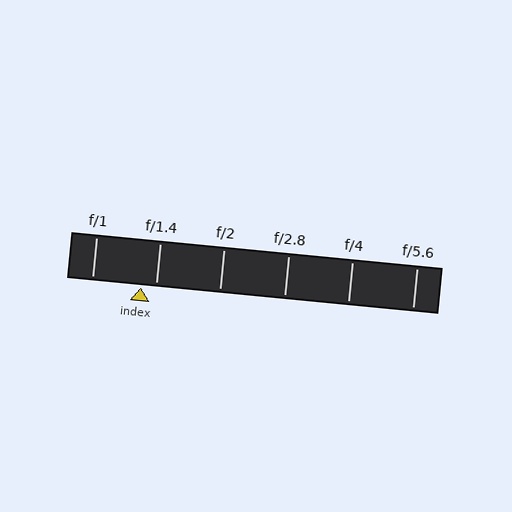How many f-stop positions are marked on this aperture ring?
There are 6 f-stop positions marked.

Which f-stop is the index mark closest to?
The index mark is closest to f/1.4.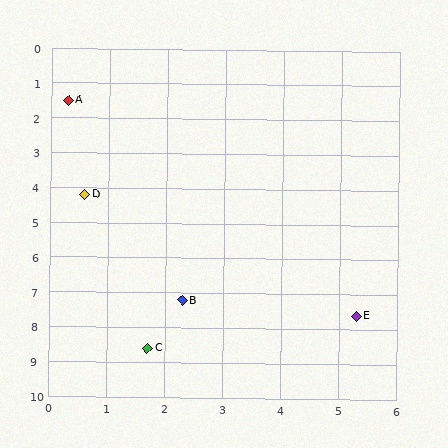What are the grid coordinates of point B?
Point B is at approximately (2.3, 7.2).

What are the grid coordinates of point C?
Point C is at approximately (1.7, 8.6).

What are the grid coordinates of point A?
Point A is at approximately (0.3, 1.5).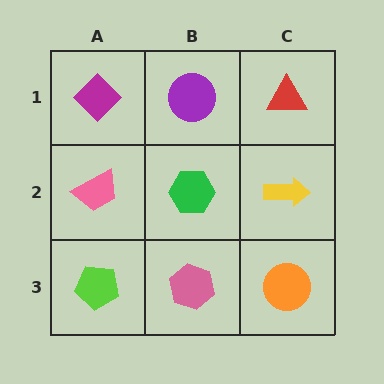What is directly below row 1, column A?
A pink trapezoid.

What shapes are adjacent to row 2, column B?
A purple circle (row 1, column B), a pink hexagon (row 3, column B), a pink trapezoid (row 2, column A), a yellow arrow (row 2, column C).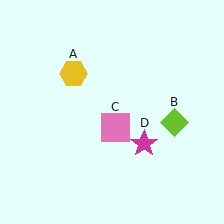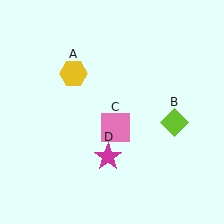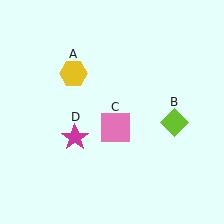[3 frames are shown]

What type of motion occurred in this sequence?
The magenta star (object D) rotated clockwise around the center of the scene.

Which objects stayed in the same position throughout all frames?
Yellow hexagon (object A) and lime diamond (object B) and pink square (object C) remained stationary.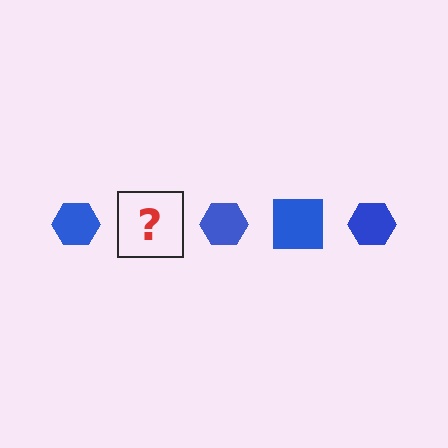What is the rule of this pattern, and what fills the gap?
The rule is that the pattern cycles through hexagon, square shapes in blue. The gap should be filled with a blue square.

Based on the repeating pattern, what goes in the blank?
The blank should be a blue square.